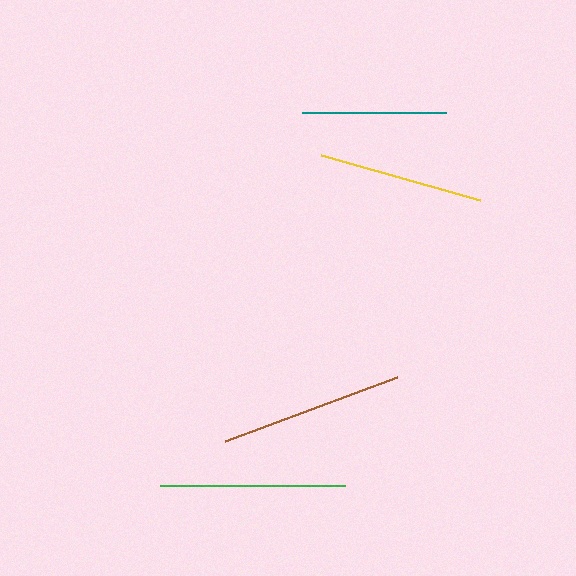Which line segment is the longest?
The green line is the longest at approximately 185 pixels.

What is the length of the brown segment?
The brown segment is approximately 183 pixels long.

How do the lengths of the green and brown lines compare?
The green and brown lines are approximately the same length.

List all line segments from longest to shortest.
From longest to shortest: green, brown, yellow, teal.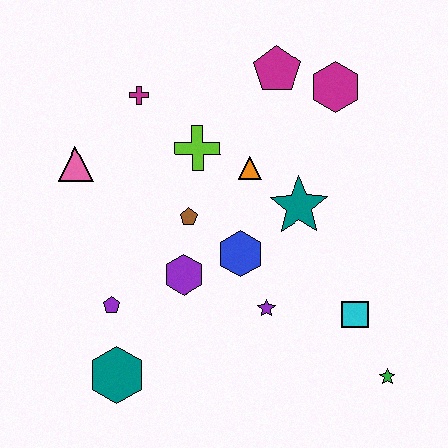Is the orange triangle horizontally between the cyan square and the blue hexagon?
Yes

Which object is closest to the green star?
The cyan square is closest to the green star.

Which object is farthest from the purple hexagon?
The magenta hexagon is farthest from the purple hexagon.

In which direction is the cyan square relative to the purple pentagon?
The cyan square is to the right of the purple pentagon.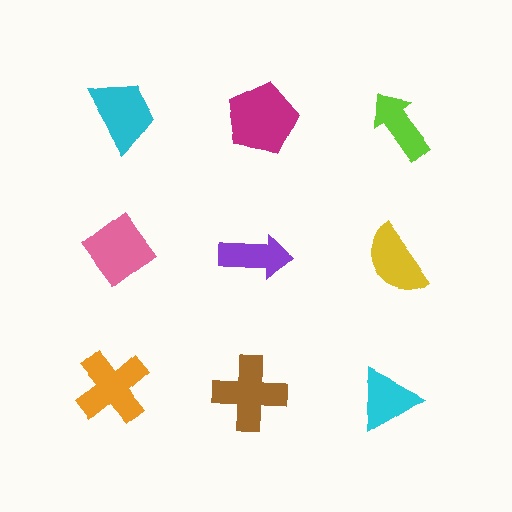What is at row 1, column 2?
A magenta pentagon.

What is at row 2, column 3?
A yellow semicircle.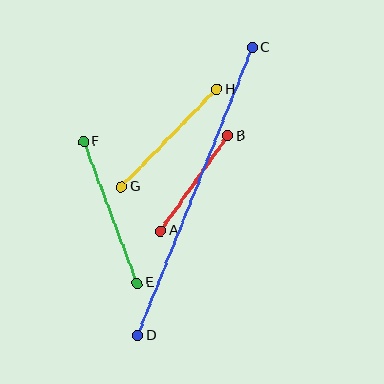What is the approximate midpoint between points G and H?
The midpoint is at approximately (169, 138) pixels.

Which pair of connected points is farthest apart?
Points C and D are farthest apart.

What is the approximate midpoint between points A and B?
The midpoint is at approximately (194, 183) pixels.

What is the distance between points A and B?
The distance is approximately 117 pixels.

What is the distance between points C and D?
The distance is approximately 310 pixels.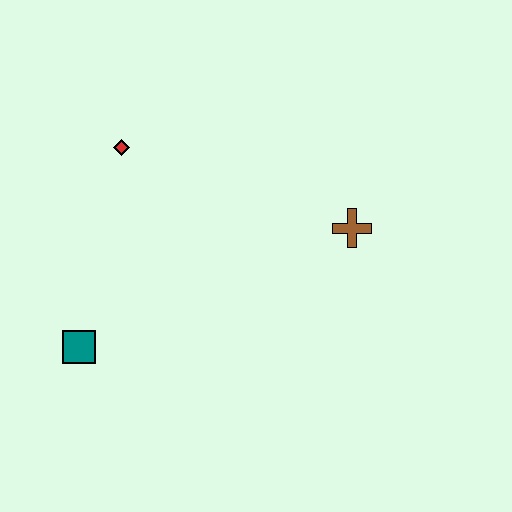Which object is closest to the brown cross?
The red diamond is closest to the brown cross.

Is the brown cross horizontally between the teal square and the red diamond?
No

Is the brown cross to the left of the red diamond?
No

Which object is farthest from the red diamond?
The brown cross is farthest from the red diamond.